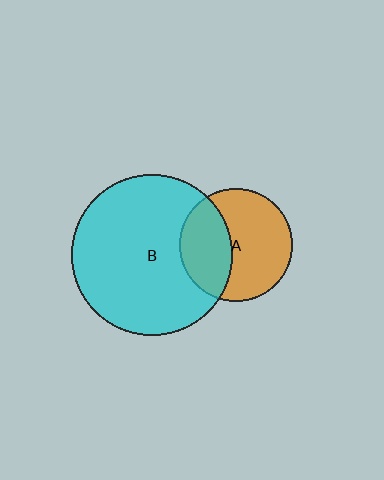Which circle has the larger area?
Circle B (cyan).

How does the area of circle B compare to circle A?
Approximately 2.0 times.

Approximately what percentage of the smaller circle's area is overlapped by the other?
Approximately 40%.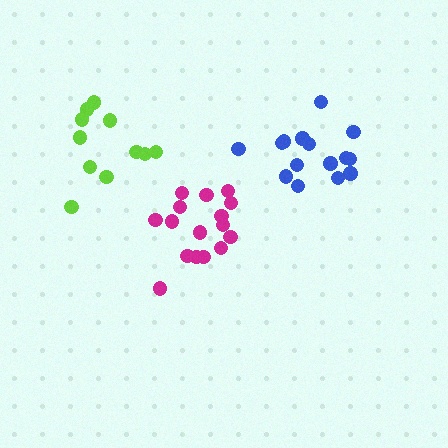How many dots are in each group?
Group 1: 11 dots, Group 2: 16 dots, Group 3: 15 dots (42 total).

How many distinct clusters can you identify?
There are 3 distinct clusters.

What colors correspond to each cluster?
The clusters are colored: lime, magenta, blue.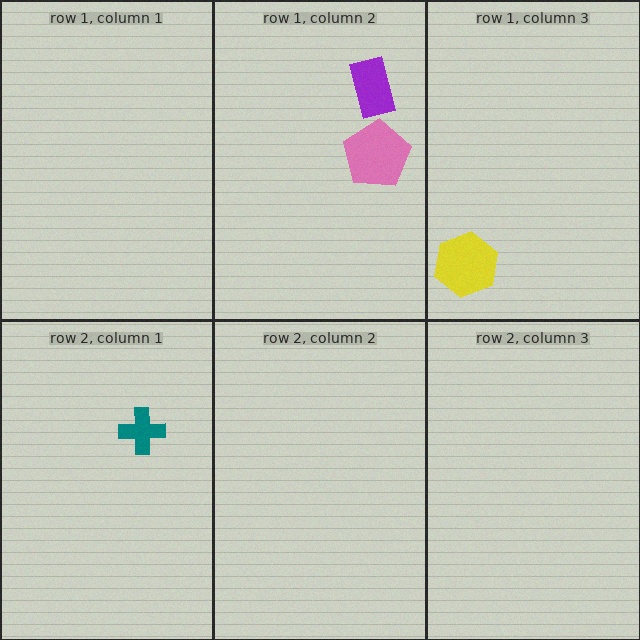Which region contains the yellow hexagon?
The row 1, column 3 region.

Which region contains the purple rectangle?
The row 1, column 2 region.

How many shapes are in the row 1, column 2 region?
2.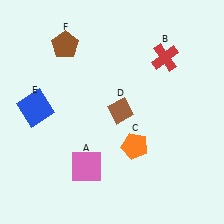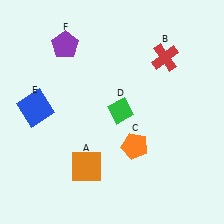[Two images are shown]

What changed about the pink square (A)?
In Image 1, A is pink. In Image 2, it changed to orange.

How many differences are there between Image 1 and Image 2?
There are 3 differences between the two images.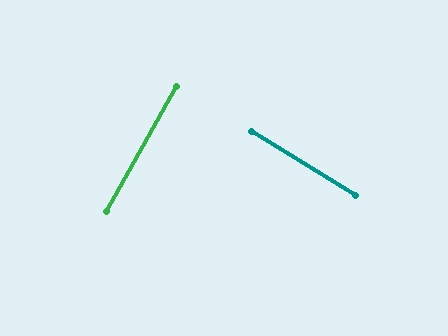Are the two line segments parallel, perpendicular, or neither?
Perpendicular — they meet at approximately 88°.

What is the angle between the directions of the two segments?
Approximately 88 degrees.